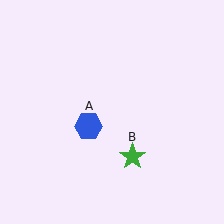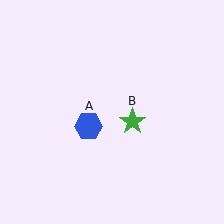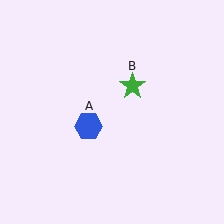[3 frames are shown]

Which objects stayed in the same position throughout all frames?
Blue hexagon (object A) remained stationary.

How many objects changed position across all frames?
1 object changed position: green star (object B).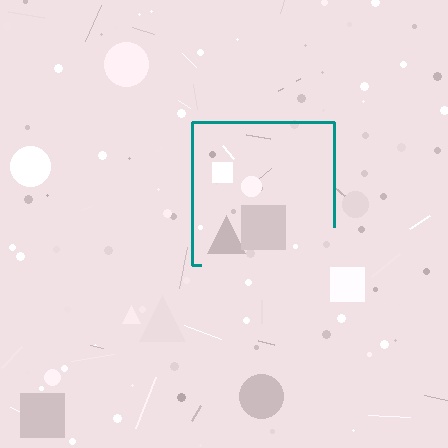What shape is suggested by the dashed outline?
The dashed outline suggests a square.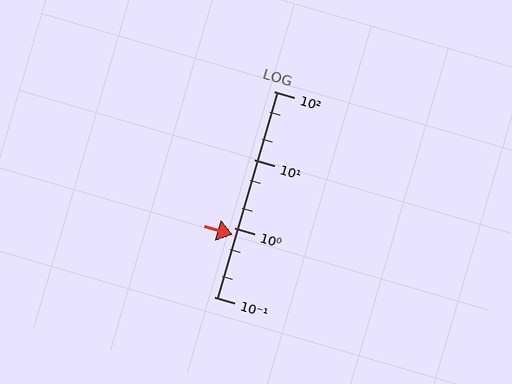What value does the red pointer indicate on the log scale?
The pointer indicates approximately 0.81.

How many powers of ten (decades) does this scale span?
The scale spans 3 decades, from 0.1 to 100.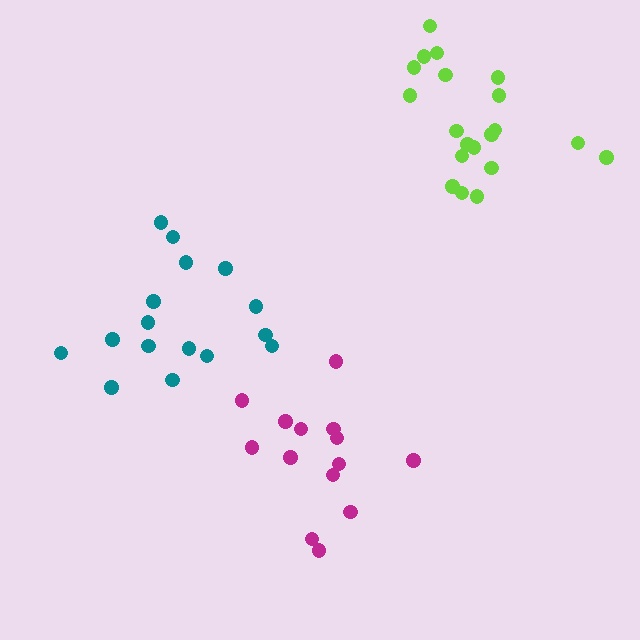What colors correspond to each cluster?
The clusters are colored: magenta, teal, lime.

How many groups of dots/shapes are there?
There are 3 groups.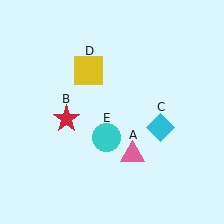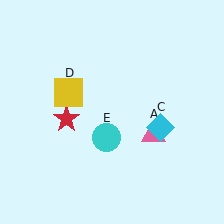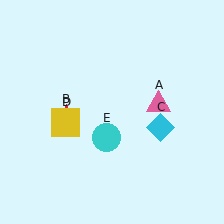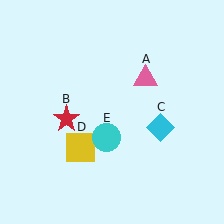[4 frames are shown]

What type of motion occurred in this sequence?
The pink triangle (object A), yellow square (object D) rotated counterclockwise around the center of the scene.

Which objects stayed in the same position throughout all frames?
Red star (object B) and cyan diamond (object C) and cyan circle (object E) remained stationary.